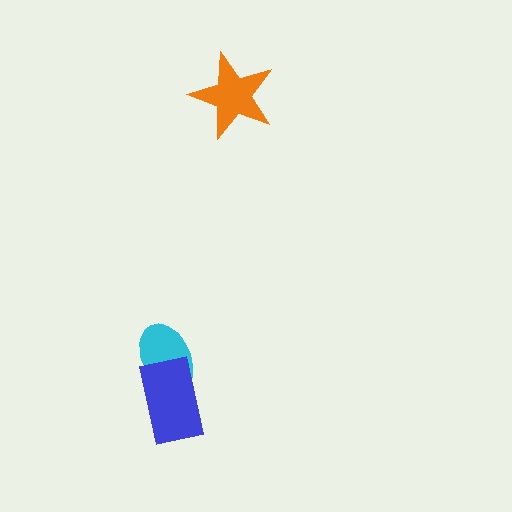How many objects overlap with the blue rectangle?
1 object overlaps with the blue rectangle.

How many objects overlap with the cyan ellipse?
1 object overlaps with the cyan ellipse.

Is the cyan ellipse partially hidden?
Yes, it is partially covered by another shape.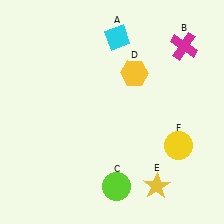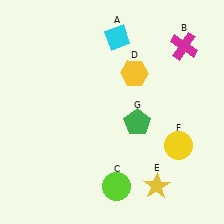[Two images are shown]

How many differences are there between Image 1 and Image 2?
There is 1 difference between the two images.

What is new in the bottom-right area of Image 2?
A green pentagon (G) was added in the bottom-right area of Image 2.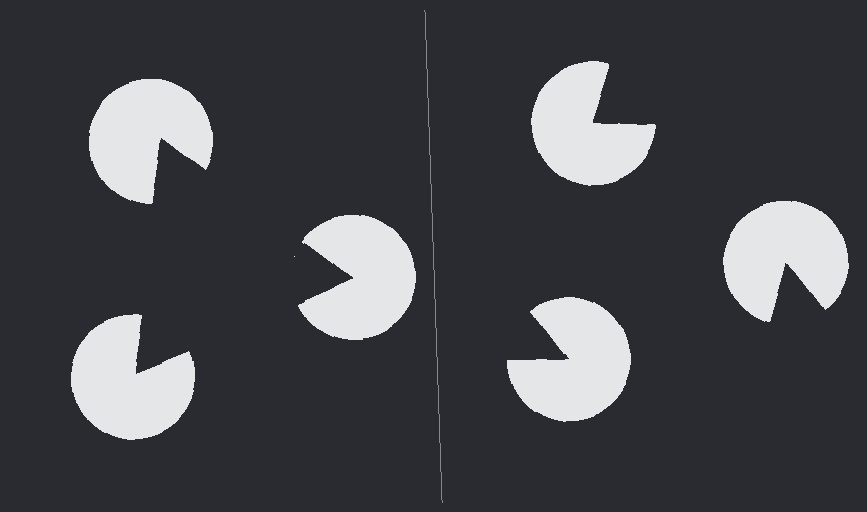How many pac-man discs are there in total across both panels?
6 — 3 on each side.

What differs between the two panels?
The pac-man discs are positioned identically on both sides; only the wedge orientations differ. On the left they align to a triangle; on the right they are misaligned.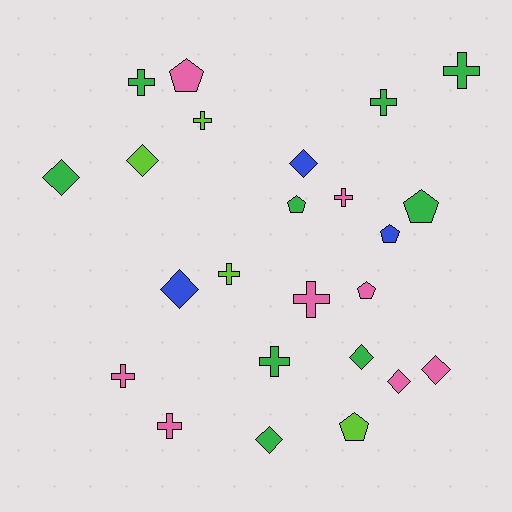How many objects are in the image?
There are 24 objects.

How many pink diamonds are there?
There are 2 pink diamonds.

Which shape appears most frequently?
Cross, with 10 objects.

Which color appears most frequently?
Green, with 9 objects.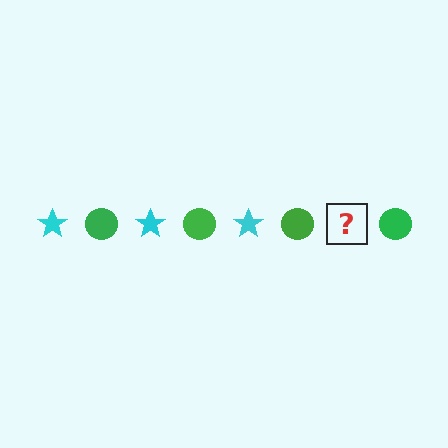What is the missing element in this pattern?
The missing element is a cyan star.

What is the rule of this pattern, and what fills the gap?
The rule is that the pattern alternates between cyan star and green circle. The gap should be filled with a cyan star.